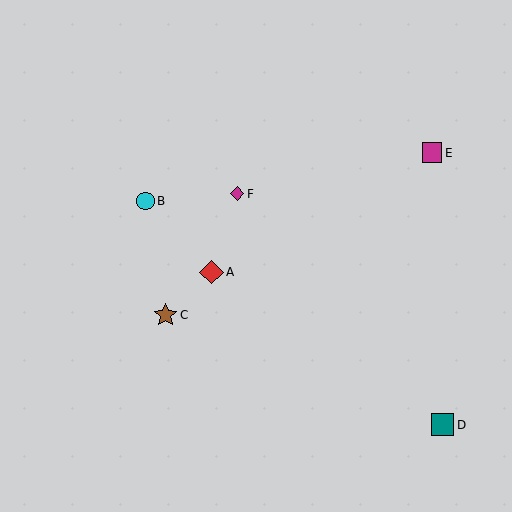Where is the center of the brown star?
The center of the brown star is at (165, 315).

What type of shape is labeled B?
Shape B is a cyan circle.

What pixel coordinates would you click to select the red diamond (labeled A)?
Click at (211, 272) to select the red diamond A.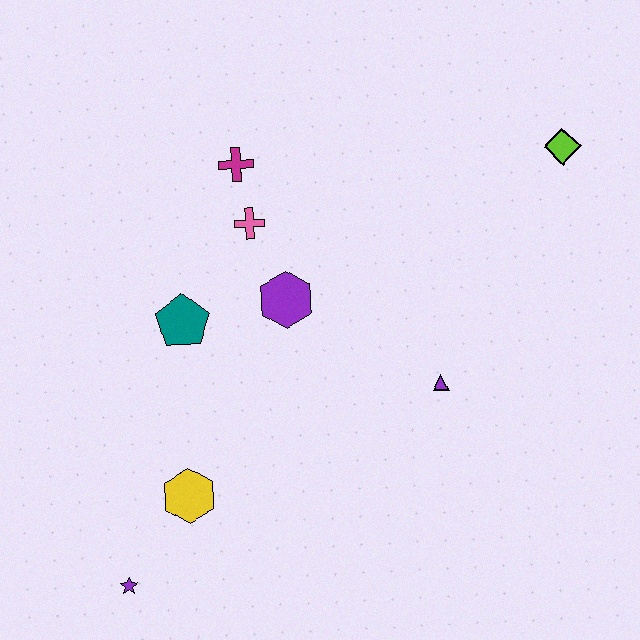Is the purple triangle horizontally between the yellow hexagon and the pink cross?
No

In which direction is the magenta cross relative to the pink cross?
The magenta cross is above the pink cross.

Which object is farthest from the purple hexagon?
The purple star is farthest from the purple hexagon.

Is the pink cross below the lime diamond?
Yes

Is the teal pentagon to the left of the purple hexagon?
Yes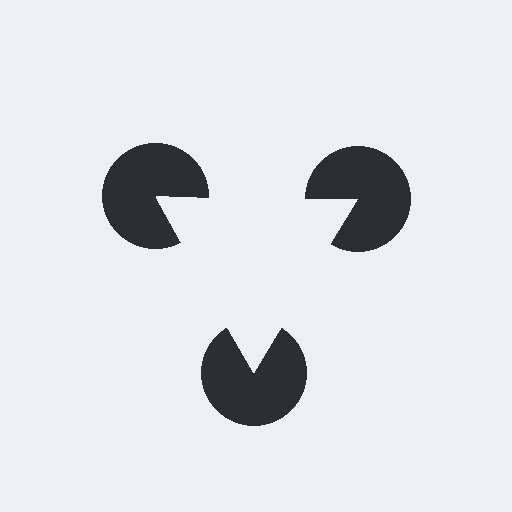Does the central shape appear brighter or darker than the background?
It typically appears slightly brighter than the background, even though no actual brightness change is drawn.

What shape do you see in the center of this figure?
An illusory triangle — its edges are inferred from the aligned wedge cuts in the pac-man discs, not physically drawn.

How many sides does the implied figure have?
3 sides.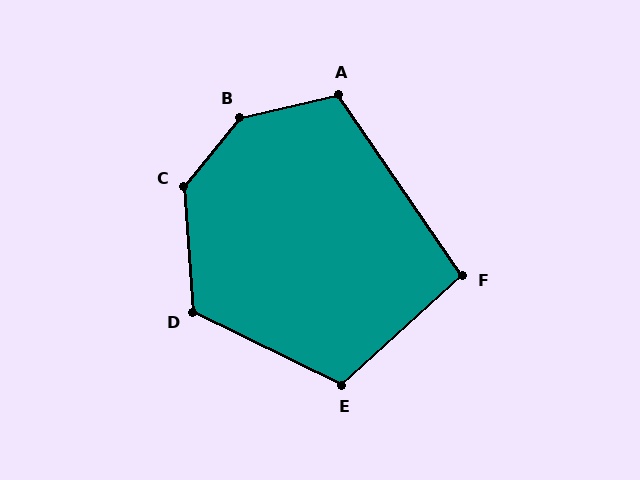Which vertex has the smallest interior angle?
F, at approximately 98 degrees.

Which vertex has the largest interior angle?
B, at approximately 142 degrees.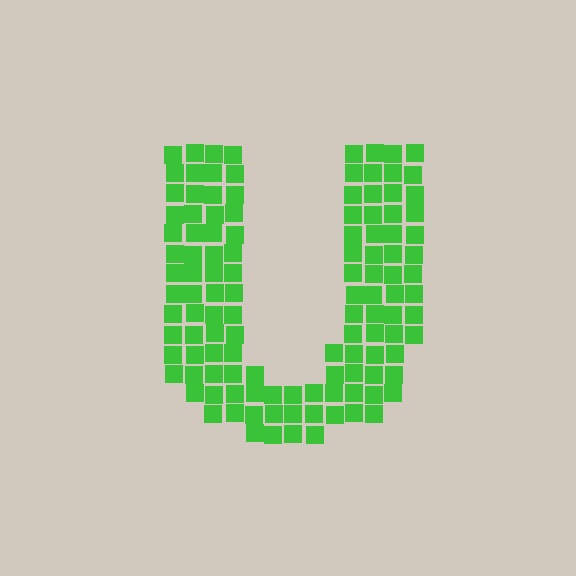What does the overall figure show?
The overall figure shows the letter U.